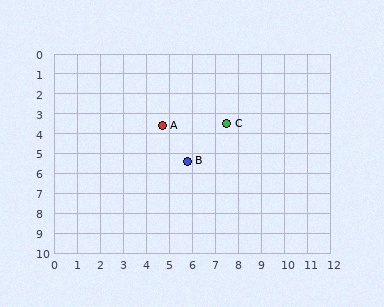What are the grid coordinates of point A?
Point A is at approximately (4.7, 3.6).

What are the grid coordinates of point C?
Point C is at approximately (7.5, 3.5).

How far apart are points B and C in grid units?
Points B and C are about 2.5 grid units apart.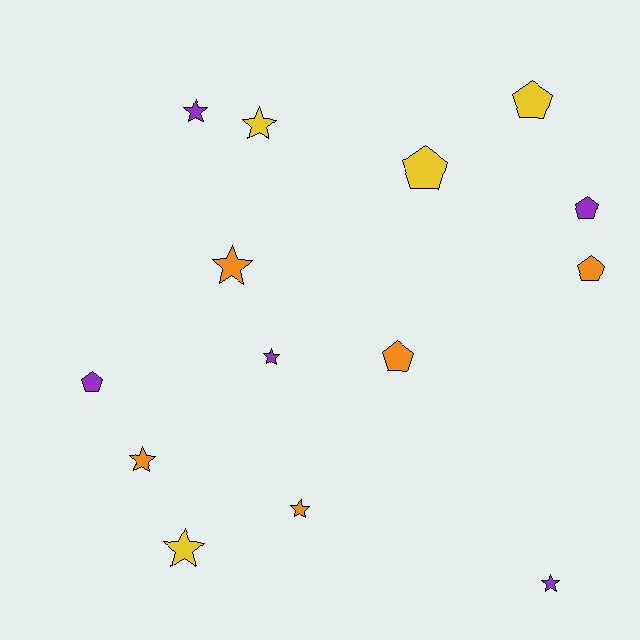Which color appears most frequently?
Orange, with 5 objects.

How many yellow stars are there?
There are 2 yellow stars.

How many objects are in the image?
There are 14 objects.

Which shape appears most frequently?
Star, with 8 objects.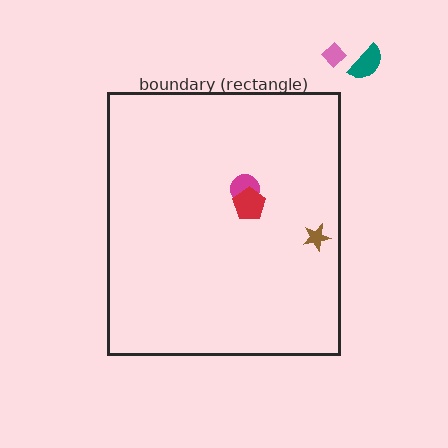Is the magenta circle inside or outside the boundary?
Inside.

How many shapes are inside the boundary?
3 inside, 2 outside.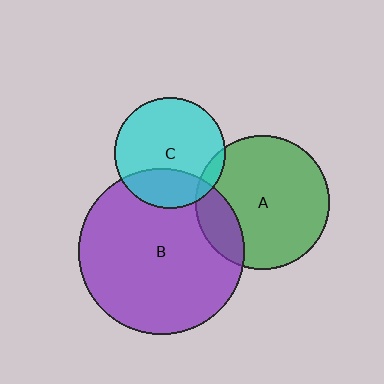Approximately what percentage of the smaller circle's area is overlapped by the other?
Approximately 20%.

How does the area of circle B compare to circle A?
Approximately 1.5 times.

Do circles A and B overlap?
Yes.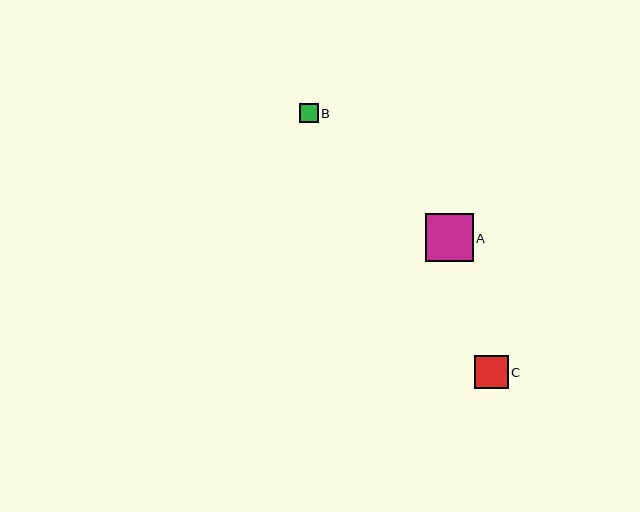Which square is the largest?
Square A is the largest with a size of approximately 48 pixels.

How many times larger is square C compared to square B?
Square C is approximately 1.8 times the size of square B.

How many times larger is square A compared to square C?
Square A is approximately 1.4 times the size of square C.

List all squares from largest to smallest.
From largest to smallest: A, C, B.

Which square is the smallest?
Square B is the smallest with a size of approximately 19 pixels.